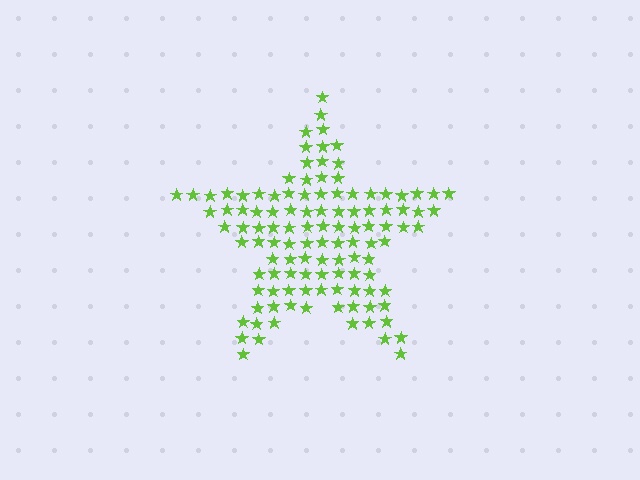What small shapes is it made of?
It is made of small stars.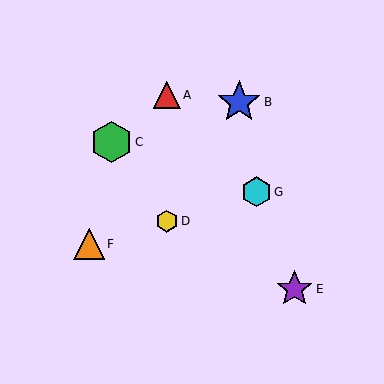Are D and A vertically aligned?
Yes, both are at x≈167.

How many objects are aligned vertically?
2 objects (A, D) are aligned vertically.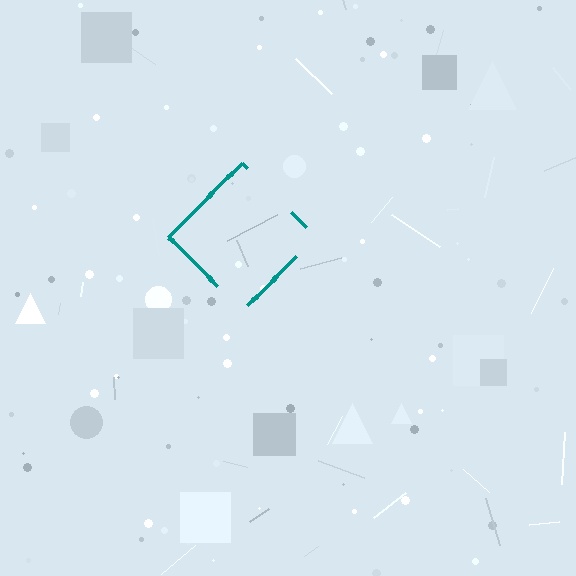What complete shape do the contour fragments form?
The contour fragments form a diamond.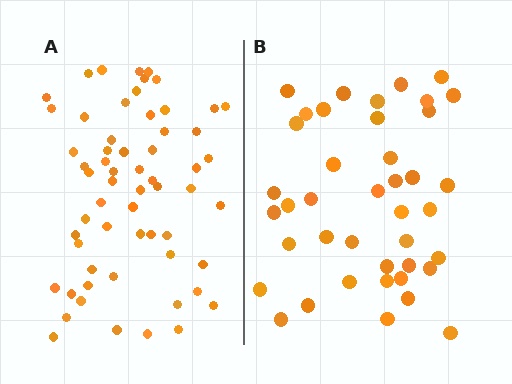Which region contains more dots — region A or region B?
Region A (the left region) has more dots.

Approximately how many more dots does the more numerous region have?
Region A has approximately 20 more dots than region B.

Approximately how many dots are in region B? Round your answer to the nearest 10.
About 40 dots. (The exact count is 41, which rounds to 40.)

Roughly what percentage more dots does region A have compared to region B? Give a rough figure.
About 45% more.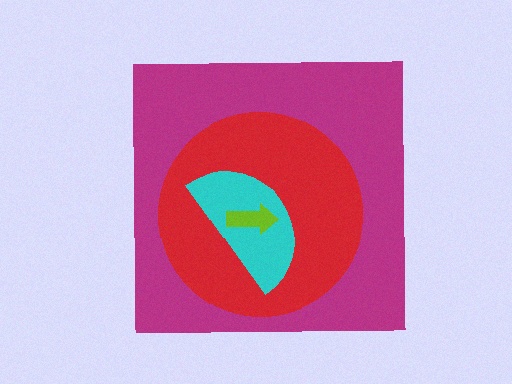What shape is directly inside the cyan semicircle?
The lime arrow.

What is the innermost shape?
The lime arrow.